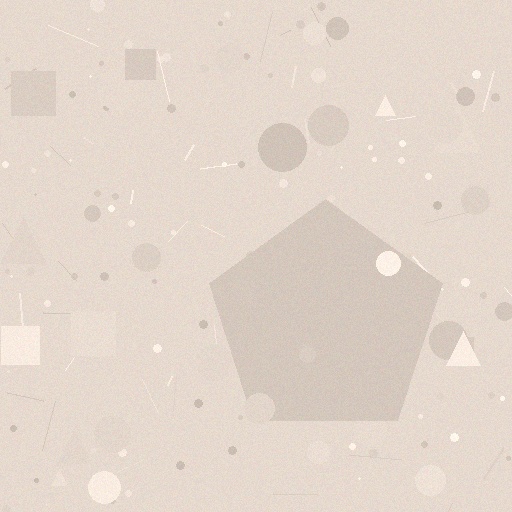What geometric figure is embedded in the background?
A pentagon is embedded in the background.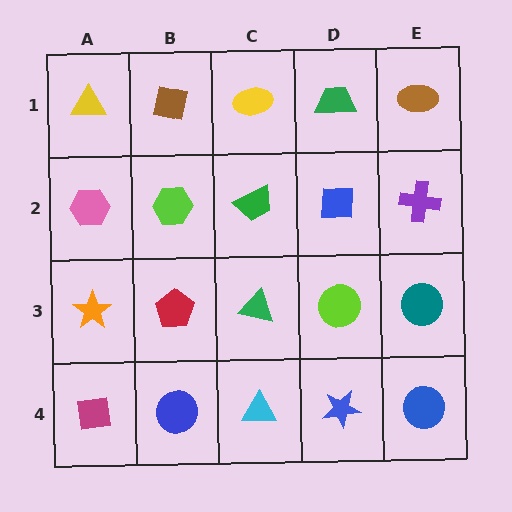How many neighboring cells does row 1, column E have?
2.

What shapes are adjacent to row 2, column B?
A brown square (row 1, column B), a red pentagon (row 3, column B), a pink hexagon (row 2, column A), a green trapezoid (row 2, column C).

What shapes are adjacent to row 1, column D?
A blue square (row 2, column D), a yellow ellipse (row 1, column C), a brown ellipse (row 1, column E).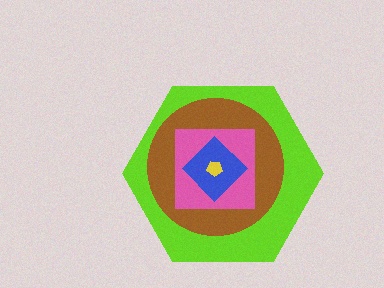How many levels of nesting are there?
5.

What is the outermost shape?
The lime hexagon.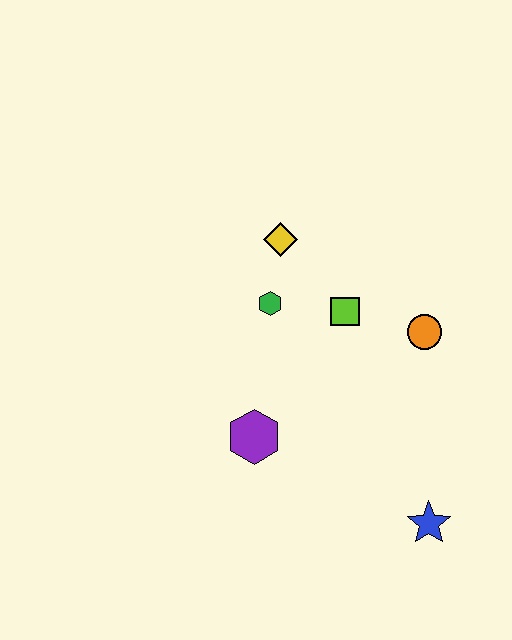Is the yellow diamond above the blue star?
Yes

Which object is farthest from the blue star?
The yellow diamond is farthest from the blue star.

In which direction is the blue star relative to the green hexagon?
The blue star is below the green hexagon.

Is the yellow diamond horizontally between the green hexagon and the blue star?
Yes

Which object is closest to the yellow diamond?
The green hexagon is closest to the yellow diamond.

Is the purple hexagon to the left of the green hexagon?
Yes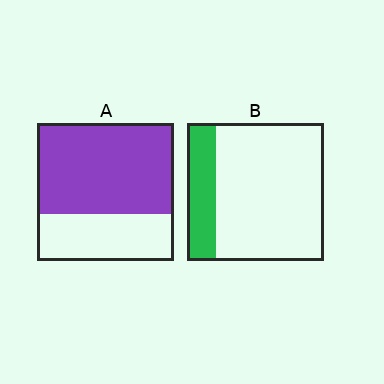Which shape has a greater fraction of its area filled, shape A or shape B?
Shape A.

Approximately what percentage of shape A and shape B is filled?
A is approximately 65% and B is approximately 20%.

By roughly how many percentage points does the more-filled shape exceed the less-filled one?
By roughly 45 percentage points (A over B).